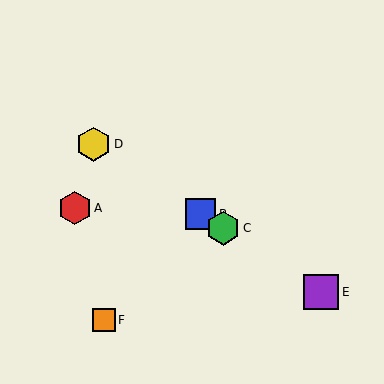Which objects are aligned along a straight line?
Objects B, C, D, E are aligned along a straight line.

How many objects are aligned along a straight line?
4 objects (B, C, D, E) are aligned along a straight line.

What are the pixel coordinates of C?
Object C is at (223, 228).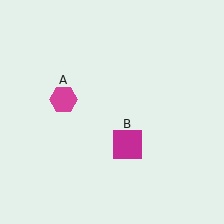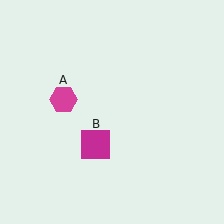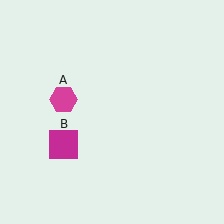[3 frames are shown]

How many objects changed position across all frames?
1 object changed position: magenta square (object B).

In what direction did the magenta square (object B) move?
The magenta square (object B) moved left.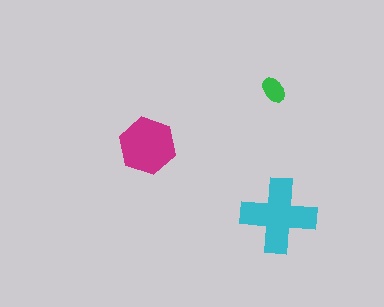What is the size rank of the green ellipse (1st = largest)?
3rd.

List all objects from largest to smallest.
The cyan cross, the magenta hexagon, the green ellipse.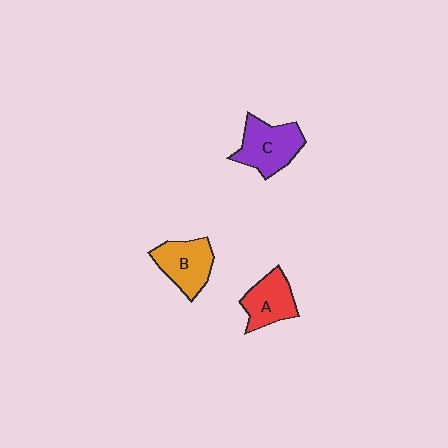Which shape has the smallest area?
Shape A (red).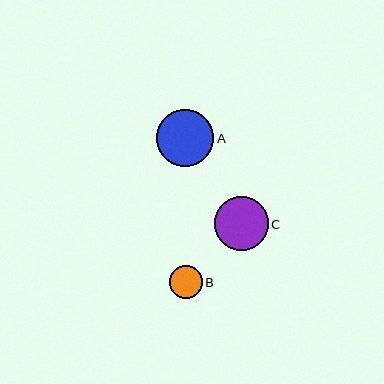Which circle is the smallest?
Circle B is the smallest with a size of approximately 33 pixels.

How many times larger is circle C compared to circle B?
Circle C is approximately 1.6 times the size of circle B.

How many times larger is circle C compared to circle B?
Circle C is approximately 1.6 times the size of circle B.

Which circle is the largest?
Circle A is the largest with a size of approximately 57 pixels.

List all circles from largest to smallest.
From largest to smallest: A, C, B.